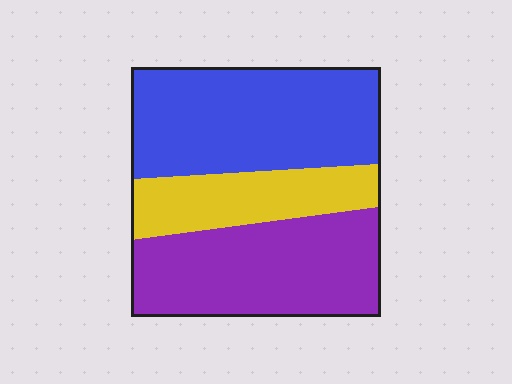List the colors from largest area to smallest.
From largest to smallest: blue, purple, yellow.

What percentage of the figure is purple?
Purple covers 37% of the figure.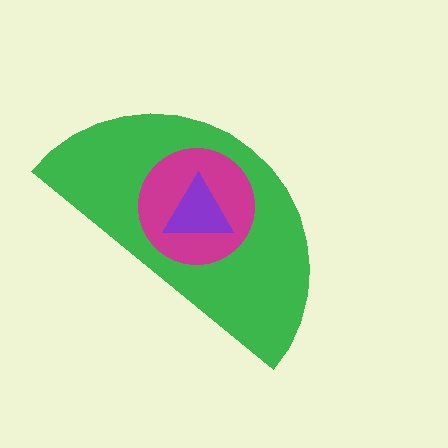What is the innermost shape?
The purple triangle.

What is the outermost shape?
The green semicircle.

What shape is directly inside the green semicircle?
The magenta circle.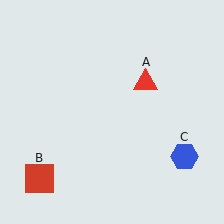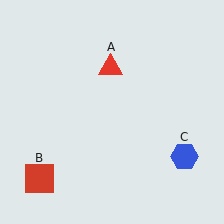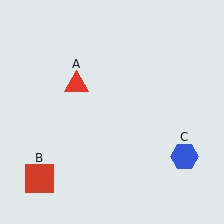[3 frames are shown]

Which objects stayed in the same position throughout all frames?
Red square (object B) and blue hexagon (object C) remained stationary.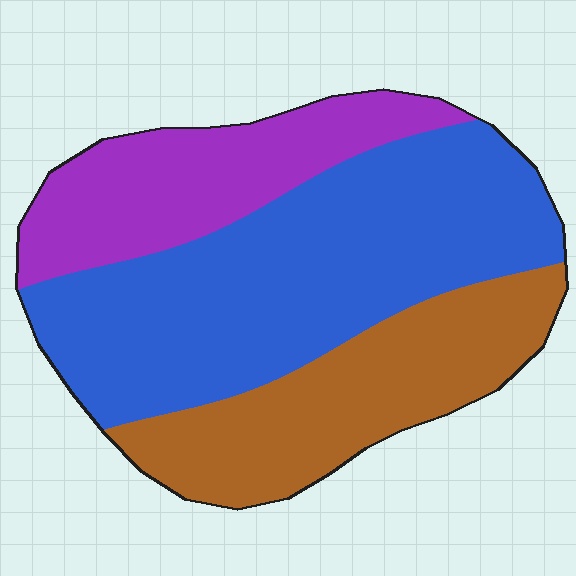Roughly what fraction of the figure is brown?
Brown takes up about one quarter (1/4) of the figure.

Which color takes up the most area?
Blue, at roughly 50%.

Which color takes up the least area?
Purple, at roughly 25%.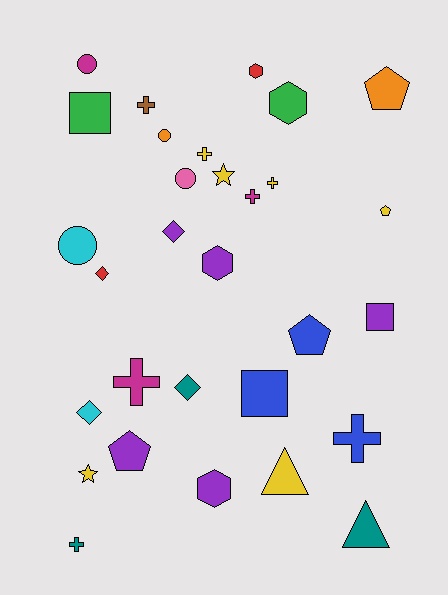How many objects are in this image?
There are 30 objects.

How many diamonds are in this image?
There are 4 diamonds.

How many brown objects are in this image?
There is 1 brown object.